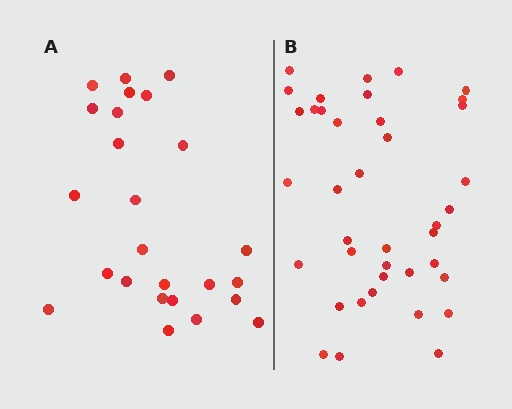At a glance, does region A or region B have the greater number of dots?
Region B (the right region) has more dots.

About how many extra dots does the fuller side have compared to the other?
Region B has approximately 15 more dots than region A.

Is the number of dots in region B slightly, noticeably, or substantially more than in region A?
Region B has substantially more. The ratio is roughly 1.6 to 1.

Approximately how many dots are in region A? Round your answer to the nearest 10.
About 20 dots. (The exact count is 25, which rounds to 20.)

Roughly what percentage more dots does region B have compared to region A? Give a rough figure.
About 55% more.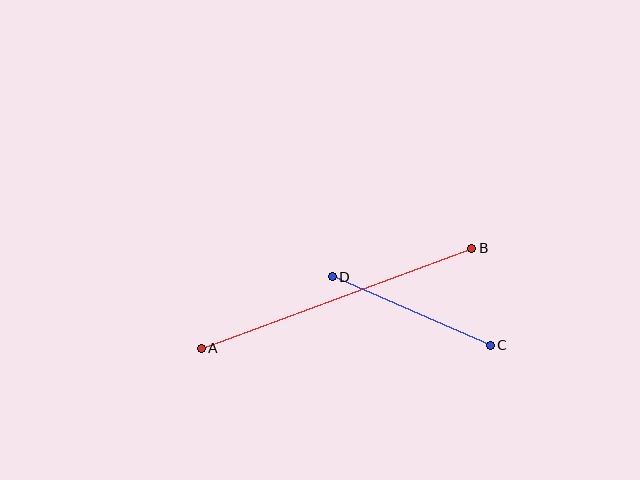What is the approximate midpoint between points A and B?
The midpoint is at approximately (337, 298) pixels.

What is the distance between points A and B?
The distance is approximately 289 pixels.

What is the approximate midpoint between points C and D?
The midpoint is at approximately (411, 311) pixels.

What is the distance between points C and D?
The distance is approximately 172 pixels.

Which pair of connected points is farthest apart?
Points A and B are farthest apart.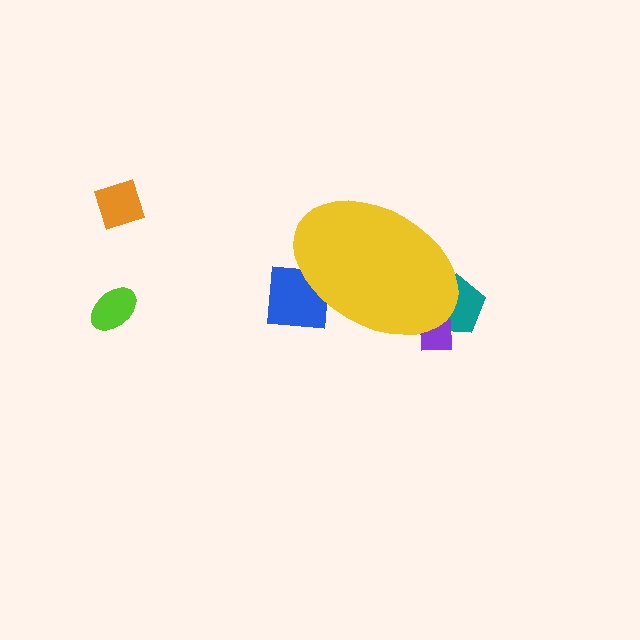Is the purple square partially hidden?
Yes, the purple square is partially hidden behind the yellow ellipse.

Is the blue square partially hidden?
Yes, the blue square is partially hidden behind the yellow ellipse.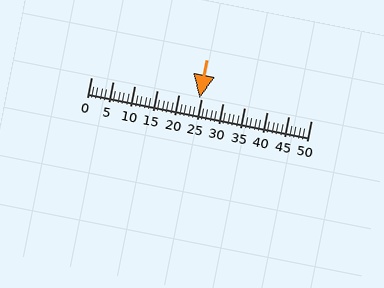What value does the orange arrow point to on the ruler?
The orange arrow points to approximately 25.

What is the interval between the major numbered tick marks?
The major tick marks are spaced 5 units apart.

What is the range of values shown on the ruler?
The ruler shows values from 0 to 50.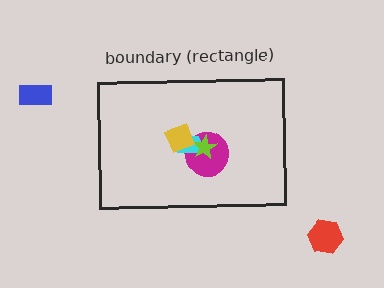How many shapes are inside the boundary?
5 inside, 2 outside.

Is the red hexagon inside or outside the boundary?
Outside.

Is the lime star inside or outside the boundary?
Inside.